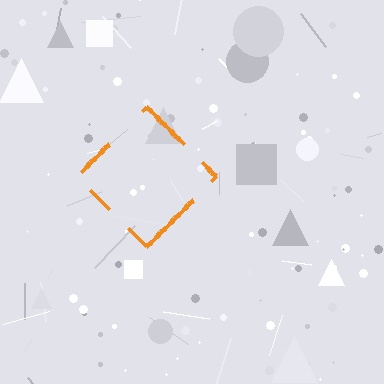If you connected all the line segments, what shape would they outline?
They would outline a diamond.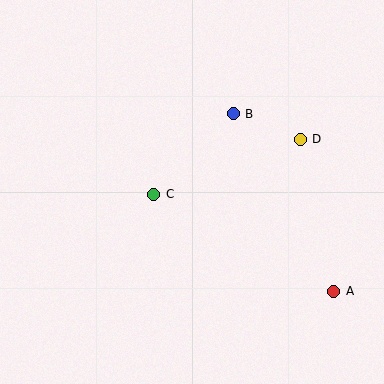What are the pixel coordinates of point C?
Point C is at (154, 194).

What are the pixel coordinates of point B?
Point B is at (233, 114).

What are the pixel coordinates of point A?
Point A is at (334, 291).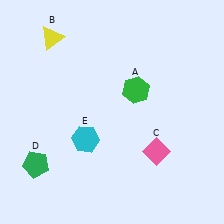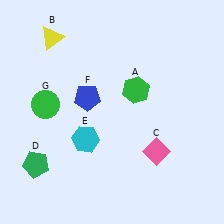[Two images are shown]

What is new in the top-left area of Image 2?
A blue pentagon (F) was added in the top-left area of Image 2.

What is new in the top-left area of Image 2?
A green circle (G) was added in the top-left area of Image 2.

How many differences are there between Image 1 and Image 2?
There are 2 differences between the two images.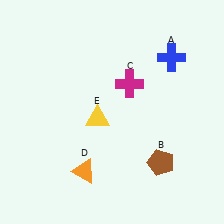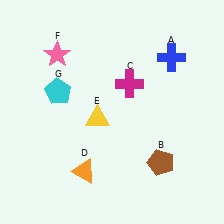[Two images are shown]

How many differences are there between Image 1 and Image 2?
There are 2 differences between the two images.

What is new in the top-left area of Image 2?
A pink star (F) was added in the top-left area of Image 2.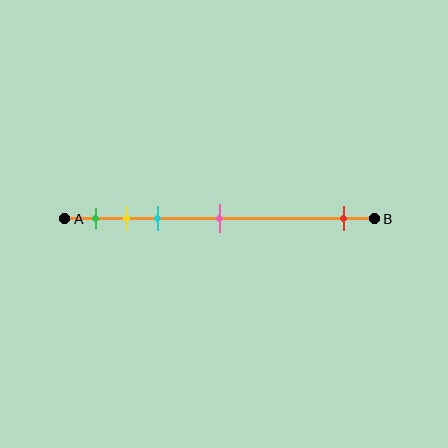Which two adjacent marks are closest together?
The yellow and cyan marks are the closest adjacent pair.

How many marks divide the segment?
There are 5 marks dividing the segment.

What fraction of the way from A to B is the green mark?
The green mark is approximately 10% (0.1) of the way from A to B.